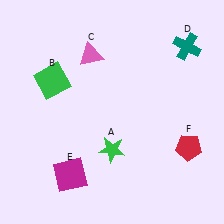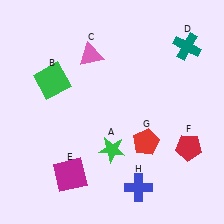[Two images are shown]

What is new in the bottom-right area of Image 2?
A blue cross (H) was added in the bottom-right area of Image 2.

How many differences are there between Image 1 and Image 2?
There are 2 differences between the two images.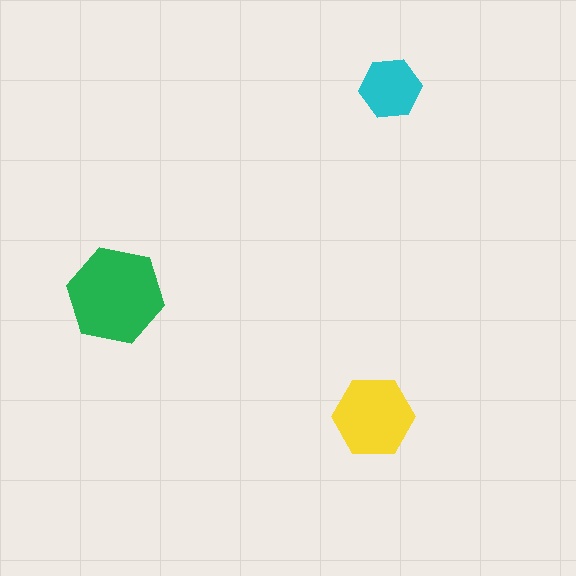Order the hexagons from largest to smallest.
the green one, the yellow one, the cyan one.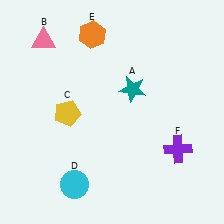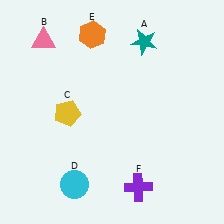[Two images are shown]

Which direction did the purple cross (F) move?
The purple cross (F) moved left.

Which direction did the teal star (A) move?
The teal star (A) moved up.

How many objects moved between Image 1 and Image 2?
2 objects moved between the two images.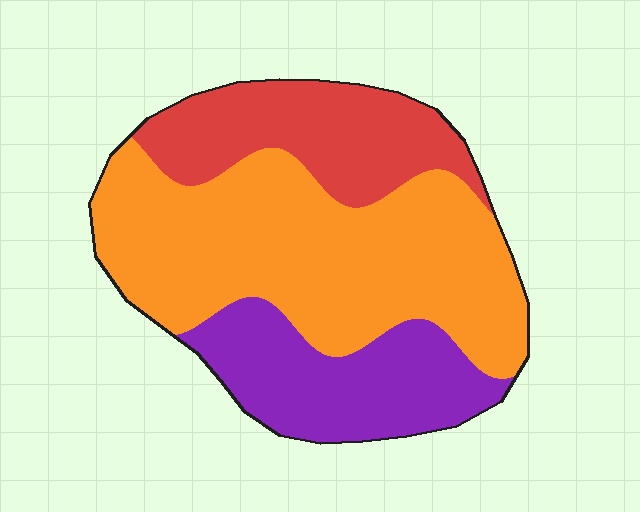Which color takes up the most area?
Orange, at roughly 55%.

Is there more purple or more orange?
Orange.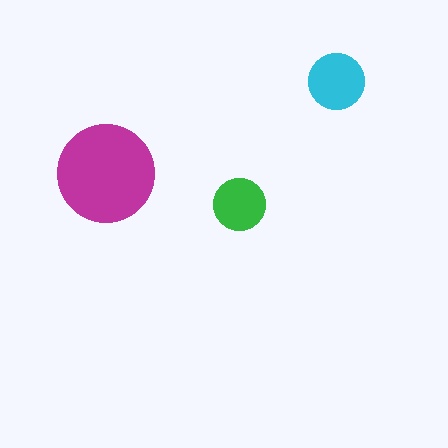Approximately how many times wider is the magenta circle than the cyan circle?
About 1.5 times wider.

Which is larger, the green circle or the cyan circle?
The cyan one.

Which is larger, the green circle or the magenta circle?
The magenta one.